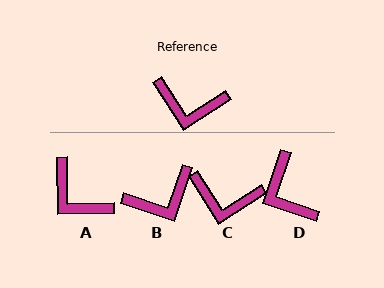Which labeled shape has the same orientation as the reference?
C.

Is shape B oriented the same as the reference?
No, it is off by about 39 degrees.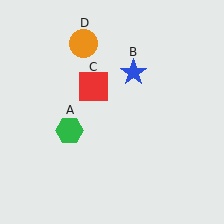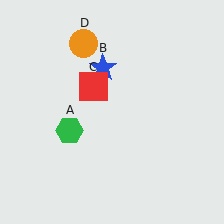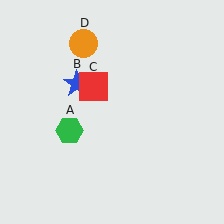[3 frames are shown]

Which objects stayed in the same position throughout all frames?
Green hexagon (object A) and red square (object C) and orange circle (object D) remained stationary.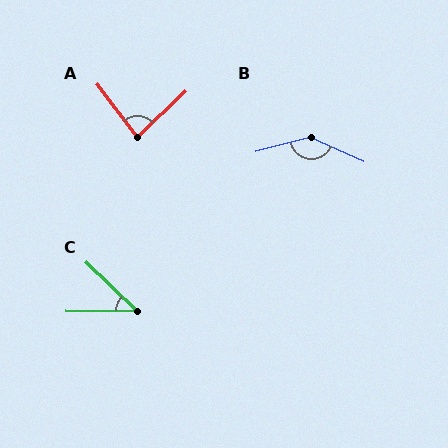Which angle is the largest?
B, at approximately 142 degrees.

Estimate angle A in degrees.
Approximately 84 degrees.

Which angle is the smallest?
C, at approximately 43 degrees.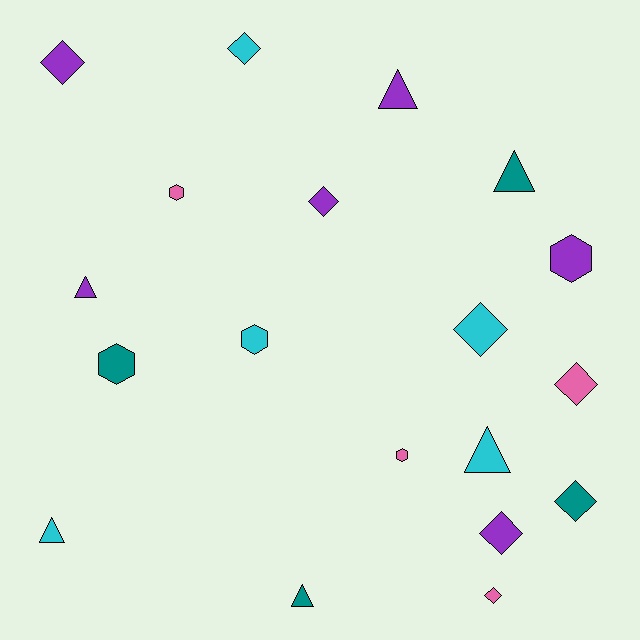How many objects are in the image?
There are 19 objects.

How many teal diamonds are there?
There is 1 teal diamond.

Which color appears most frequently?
Purple, with 6 objects.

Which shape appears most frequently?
Diamond, with 8 objects.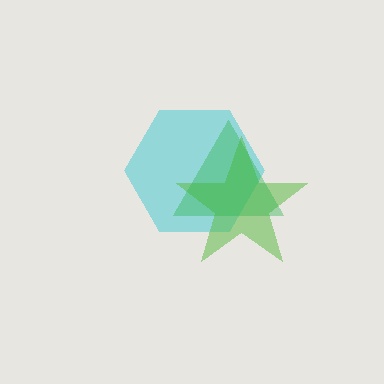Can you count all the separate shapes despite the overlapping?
Yes, there are 3 separate shapes.